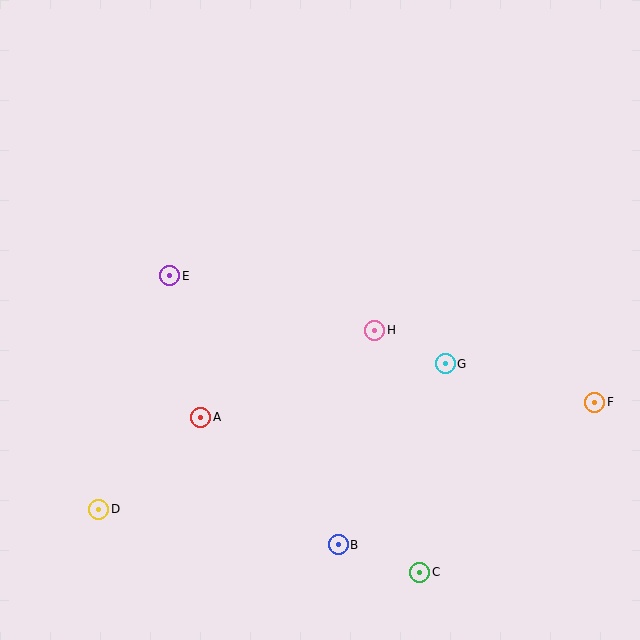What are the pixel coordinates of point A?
Point A is at (201, 417).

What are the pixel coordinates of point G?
Point G is at (445, 364).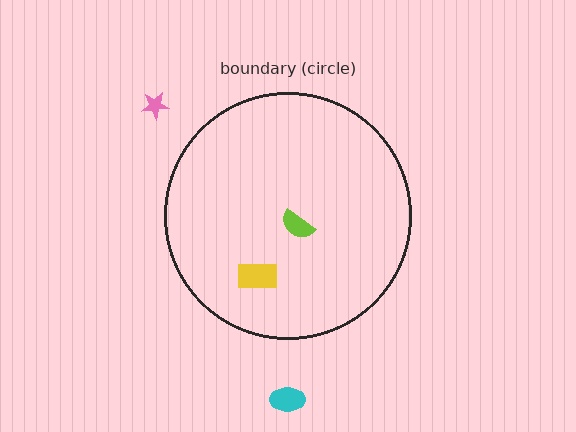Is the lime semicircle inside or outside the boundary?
Inside.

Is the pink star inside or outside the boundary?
Outside.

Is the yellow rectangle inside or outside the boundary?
Inside.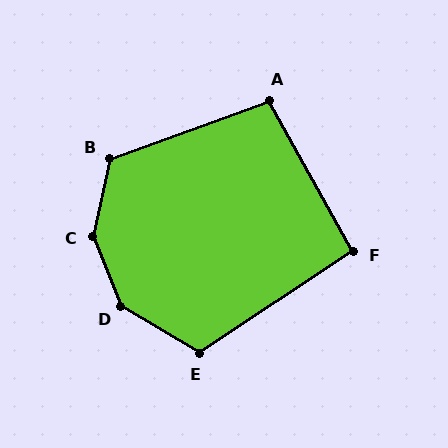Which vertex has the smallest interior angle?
F, at approximately 95 degrees.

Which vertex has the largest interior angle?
C, at approximately 146 degrees.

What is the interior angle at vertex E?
Approximately 115 degrees (obtuse).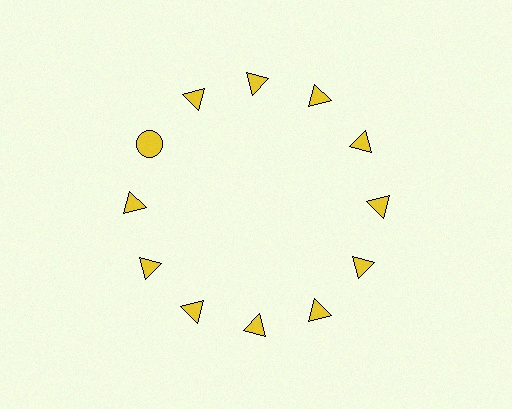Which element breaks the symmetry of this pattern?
The yellow circle at roughly the 10 o'clock position breaks the symmetry. All other shapes are yellow triangles.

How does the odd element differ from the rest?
It has a different shape: circle instead of triangle.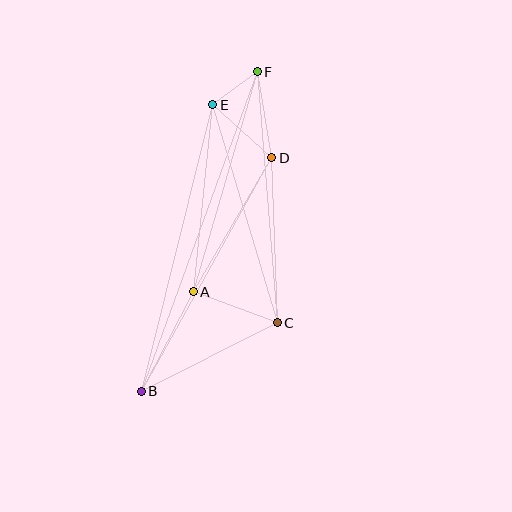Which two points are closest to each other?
Points E and F are closest to each other.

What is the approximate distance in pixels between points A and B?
The distance between A and B is approximately 112 pixels.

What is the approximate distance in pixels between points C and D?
The distance between C and D is approximately 165 pixels.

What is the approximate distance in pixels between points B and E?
The distance between B and E is approximately 295 pixels.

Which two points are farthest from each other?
Points B and F are farthest from each other.